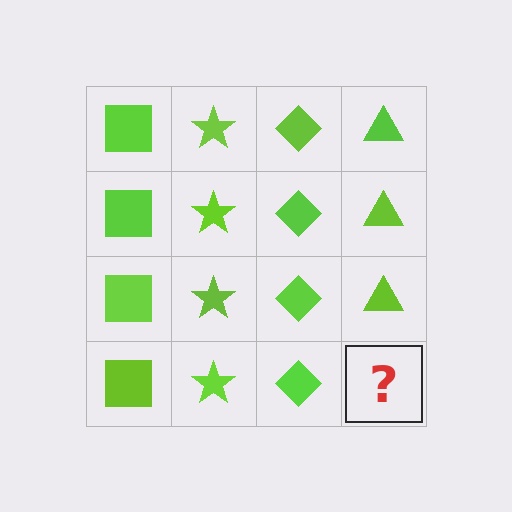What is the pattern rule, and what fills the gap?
The rule is that each column has a consistent shape. The gap should be filled with a lime triangle.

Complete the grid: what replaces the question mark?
The question mark should be replaced with a lime triangle.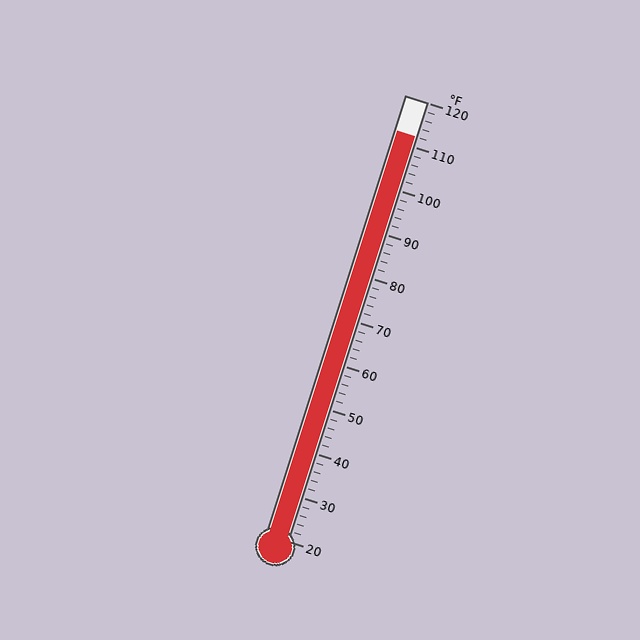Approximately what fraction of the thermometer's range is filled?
The thermometer is filled to approximately 90% of its range.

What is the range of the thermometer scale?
The thermometer scale ranges from 20°F to 120°F.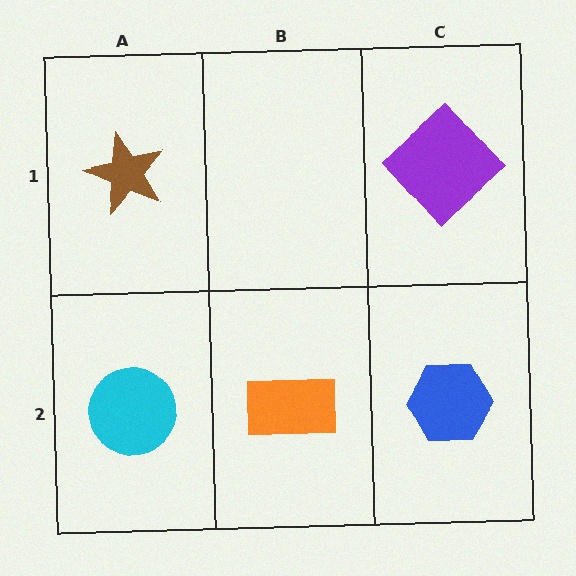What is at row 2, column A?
A cyan circle.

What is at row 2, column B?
An orange rectangle.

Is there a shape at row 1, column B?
No, that cell is empty.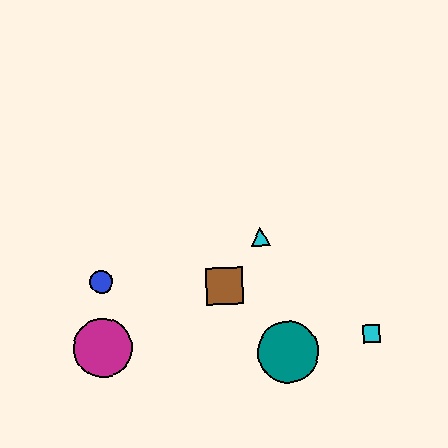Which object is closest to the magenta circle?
The blue circle is closest to the magenta circle.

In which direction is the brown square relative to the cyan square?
The brown square is to the left of the cyan square.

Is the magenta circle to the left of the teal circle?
Yes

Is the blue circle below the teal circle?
No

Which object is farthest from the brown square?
The cyan square is farthest from the brown square.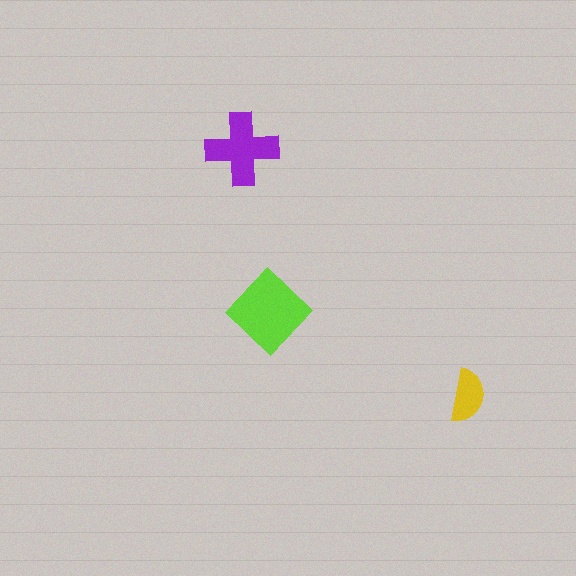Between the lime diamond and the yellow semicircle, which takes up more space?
The lime diamond.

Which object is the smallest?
The yellow semicircle.